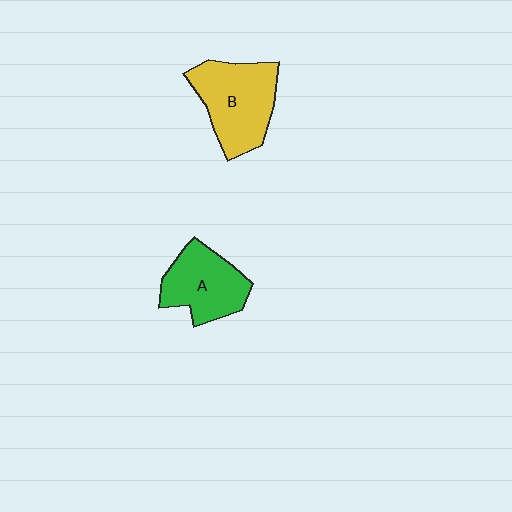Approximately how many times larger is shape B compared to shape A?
Approximately 1.2 times.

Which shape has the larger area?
Shape B (yellow).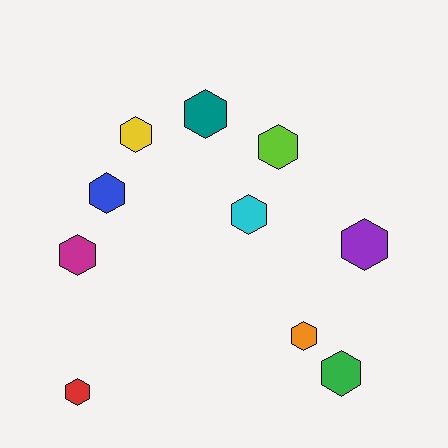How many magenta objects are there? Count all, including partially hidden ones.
There is 1 magenta object.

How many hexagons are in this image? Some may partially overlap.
There are 10 hexagons.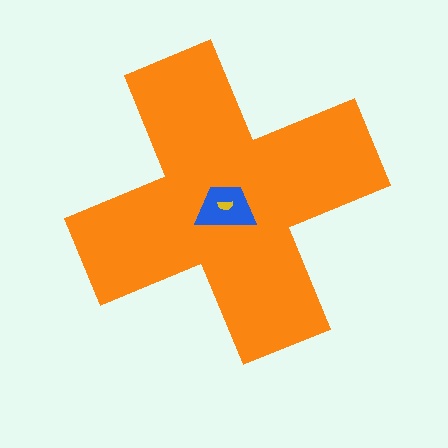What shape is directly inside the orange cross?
The blue trapezoid.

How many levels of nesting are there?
3.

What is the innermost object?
The yellow semicircle.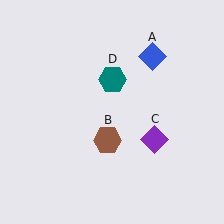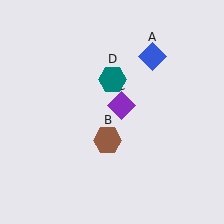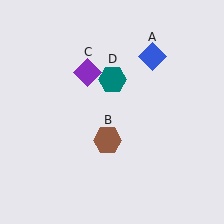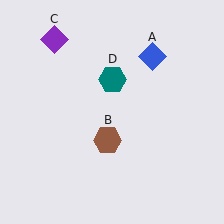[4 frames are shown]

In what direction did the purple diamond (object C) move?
The purple diamond (object C) moved up and to the left.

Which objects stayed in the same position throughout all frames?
Blue diamond (object A) and brown hexagon (object B) and teal hexagon (object D) remained stationary.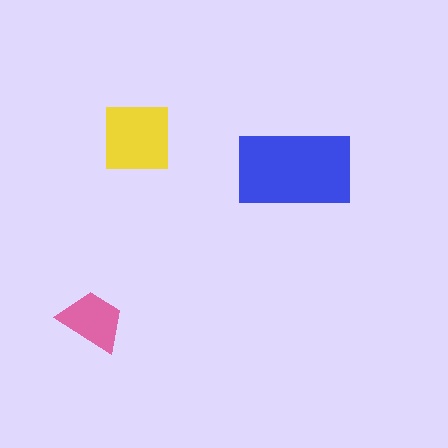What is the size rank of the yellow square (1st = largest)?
2nd.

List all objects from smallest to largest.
The pink trapezoid, the yellow square, the blue rectangle.